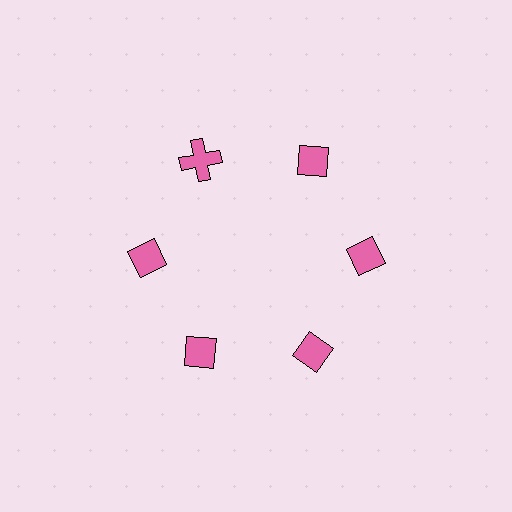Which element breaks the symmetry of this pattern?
The pink cross at roughly the 11 o'clock position breaks the symmetry. All other shapes are pink diamonds.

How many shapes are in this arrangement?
There are 6 shapes arranged in a ring pattern.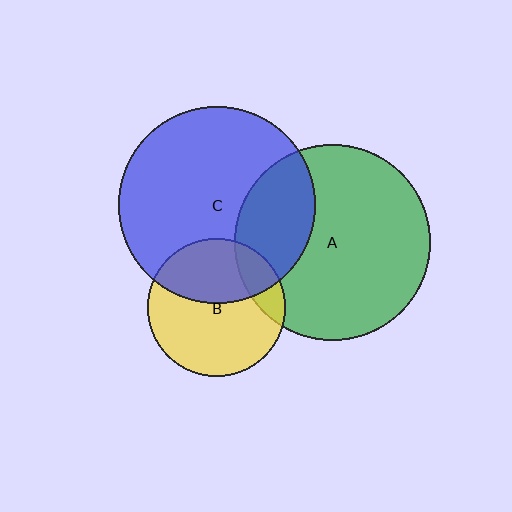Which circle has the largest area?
Circle C (blue).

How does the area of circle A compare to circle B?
Approximately 2.0 times.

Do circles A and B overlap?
Yes.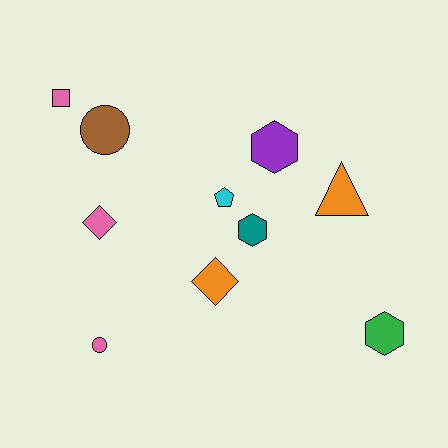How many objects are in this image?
There are 10 objects.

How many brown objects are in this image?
There is 1 brown object.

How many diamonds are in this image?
There are 2 diamonds.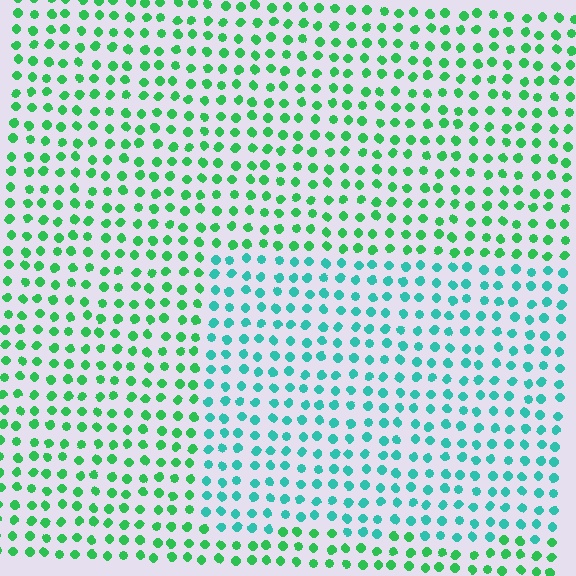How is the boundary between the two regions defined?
The boundary is defined purely by a slight shift in hue (about 38 degrees). Spacing, size, and orientation are identical on both sides.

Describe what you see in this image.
The image is filled with small green elements in a uniform arrangement. A rectangle-shaped region is visible where the elements are tinted to a slightly different hue, forming a subtle color boundary.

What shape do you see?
I see a rectangle.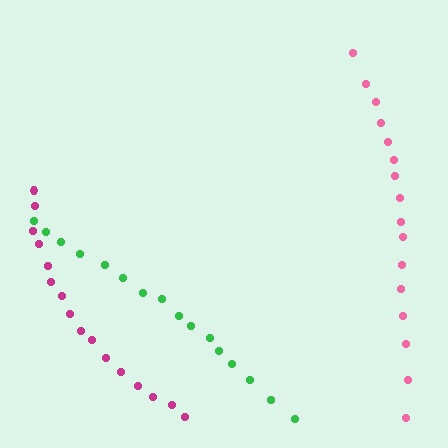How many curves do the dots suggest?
There are 3 distinct paths.